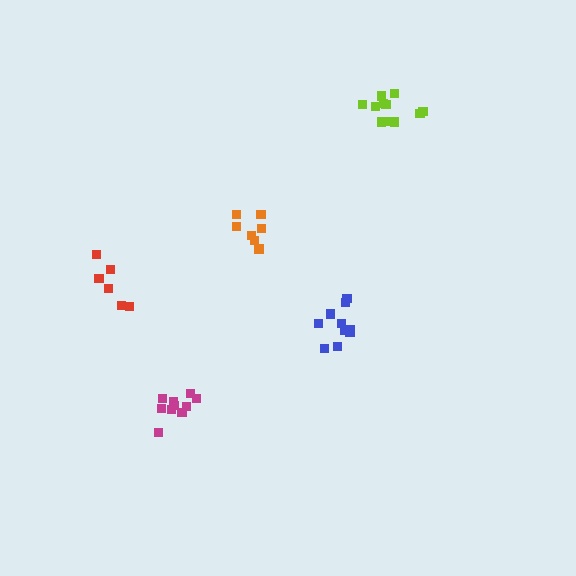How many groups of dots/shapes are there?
There are 5 groups.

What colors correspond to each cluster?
The clusters are colored: blue, magenta, orange, red, lime.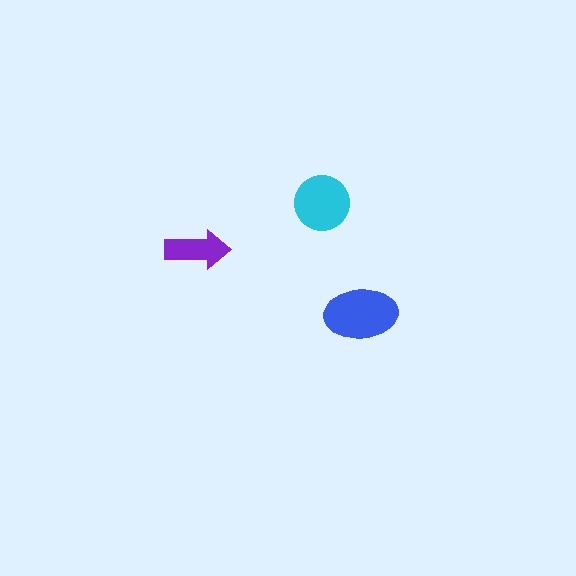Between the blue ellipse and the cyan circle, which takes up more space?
The blue ellipse.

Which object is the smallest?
The purple arrow.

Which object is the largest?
The blue ellipse.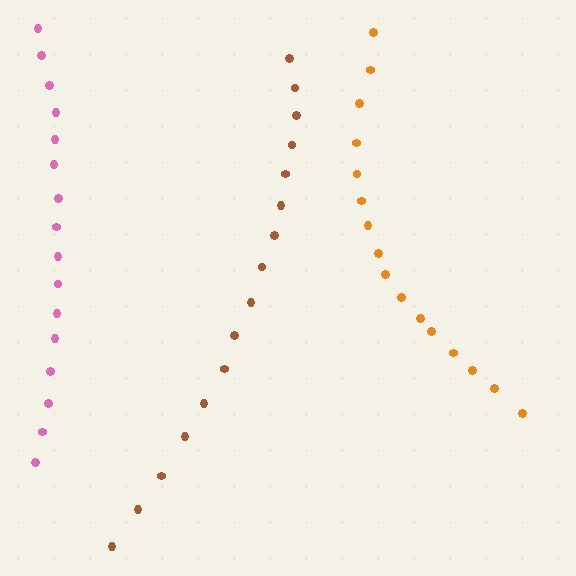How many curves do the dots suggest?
There are 3 distinct paths.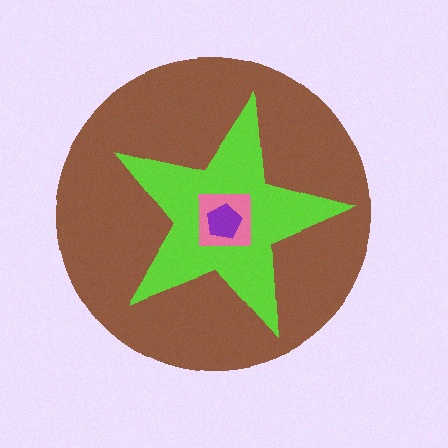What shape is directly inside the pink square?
The purple pentagon.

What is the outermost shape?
The brown circle.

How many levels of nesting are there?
4.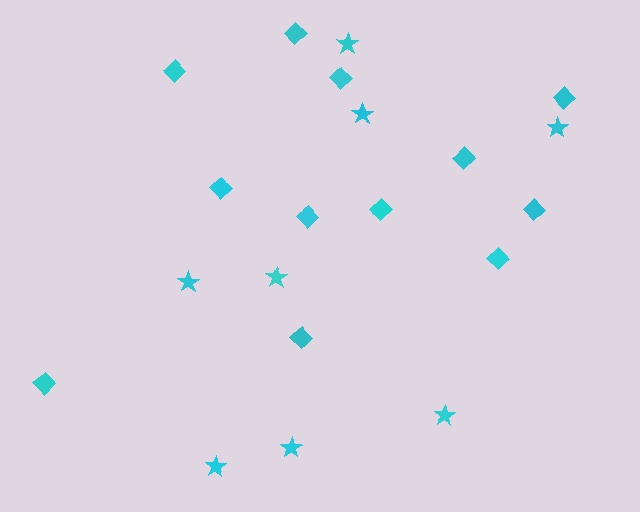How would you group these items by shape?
There are 2 groups: one group of stars (8) and one group of diamonds (12).